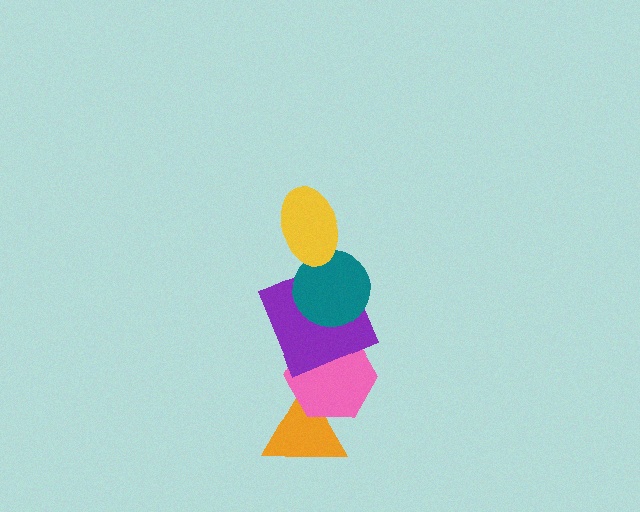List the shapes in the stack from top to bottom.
From top to bottom: the yellow ellipse, the teal circle, the purple square, the pink hexagon, the orange triangle.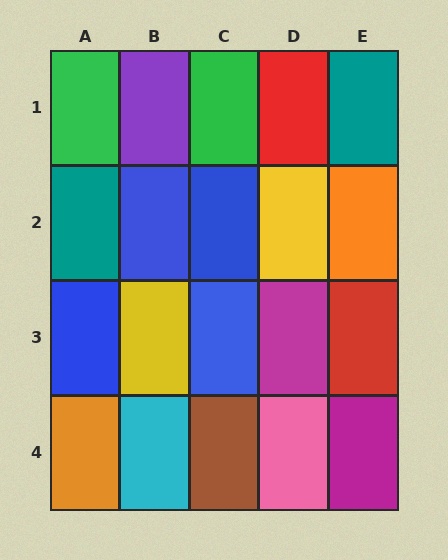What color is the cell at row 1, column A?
Green.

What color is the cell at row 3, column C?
Blue.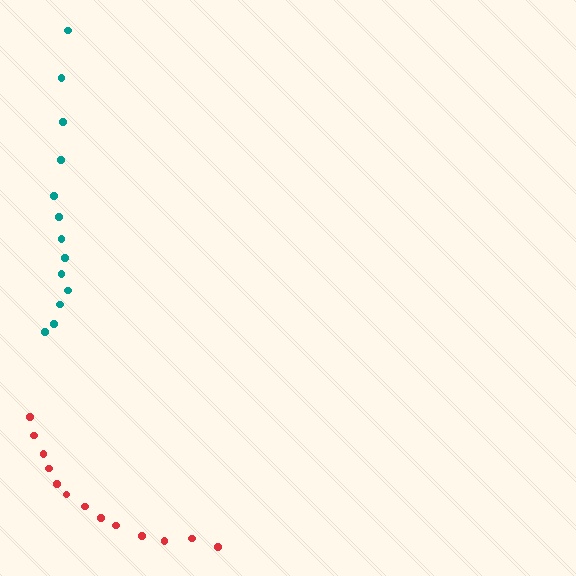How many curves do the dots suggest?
There are 2 distinct paths.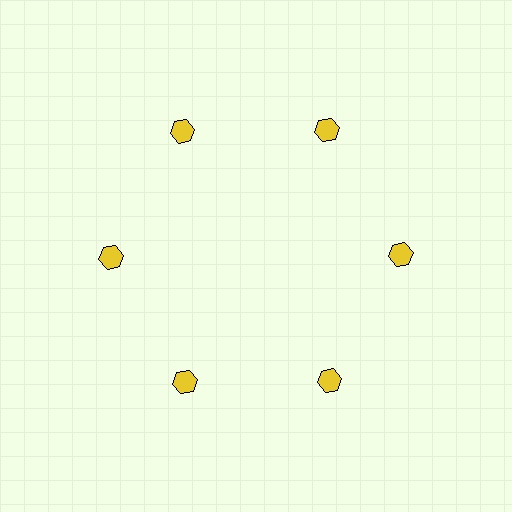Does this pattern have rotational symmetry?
Yes, this pattern has 6-fold rotational symmetry. It looks the same after rotating 60 degrees around the center.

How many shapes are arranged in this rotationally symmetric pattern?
There are 6 shapes, arranged in 6 groups of 1.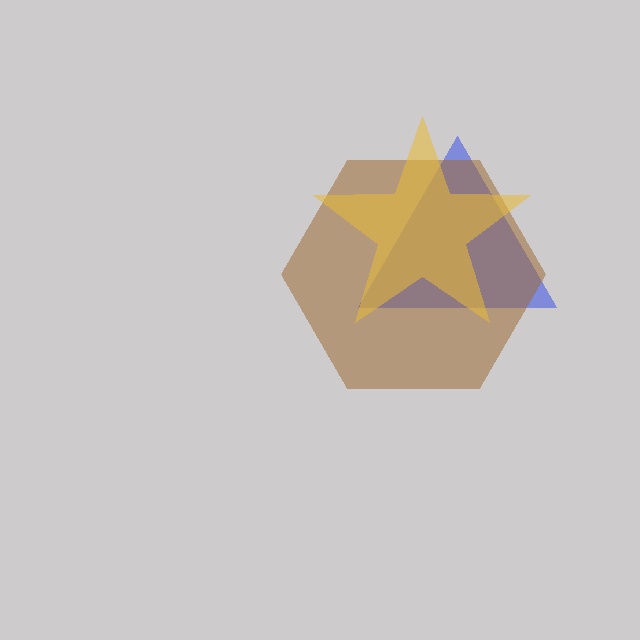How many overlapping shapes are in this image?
There are 3 overlapping shapes in the image.